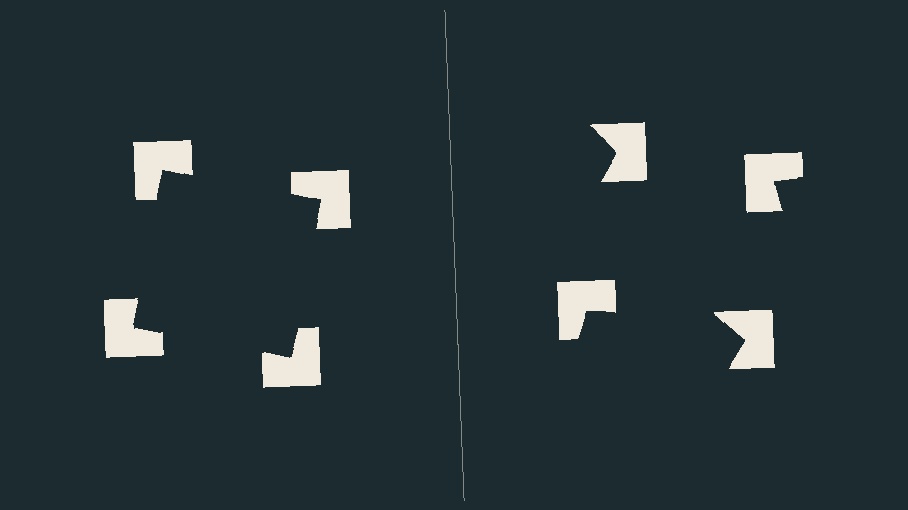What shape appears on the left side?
An illusory square.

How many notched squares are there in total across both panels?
8 — 4 on each side.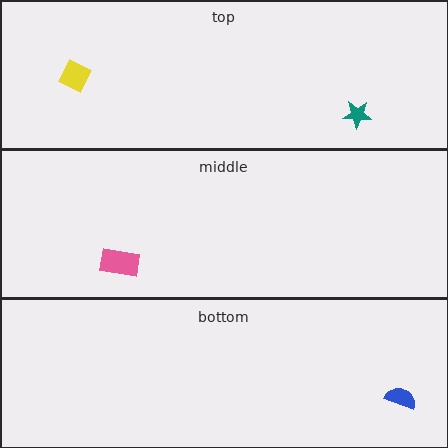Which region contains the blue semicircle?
The bottom region.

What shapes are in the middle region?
The pink rectangle.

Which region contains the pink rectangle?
The middle region.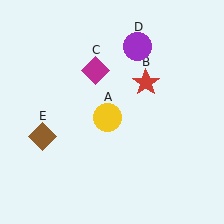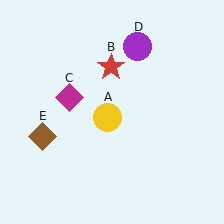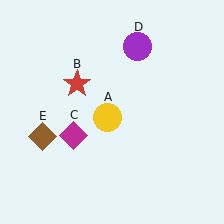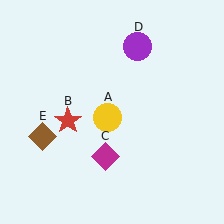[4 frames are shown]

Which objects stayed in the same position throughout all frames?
Yellow circle (object A) and purple circle (object D) and brown diamond (object E) remained stationary.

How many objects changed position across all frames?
2 objects changed position: red star (object B), magenta diamond (object C).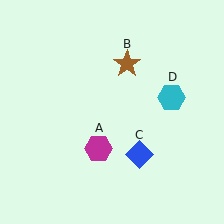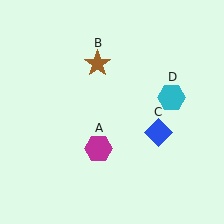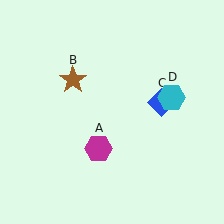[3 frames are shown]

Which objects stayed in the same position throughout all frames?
Magenta hexagon (object A) and cyan hexagon (object D) remained stationary.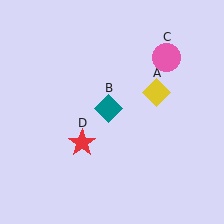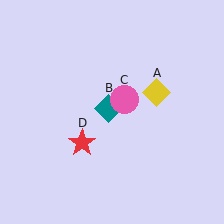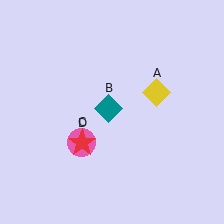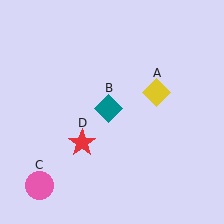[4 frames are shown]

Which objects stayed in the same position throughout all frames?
Yellow diamond (object A) and teal diamond (object B) and red star (object D) remained stationary.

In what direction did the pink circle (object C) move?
The pink circle (object C) moved down and to the left.